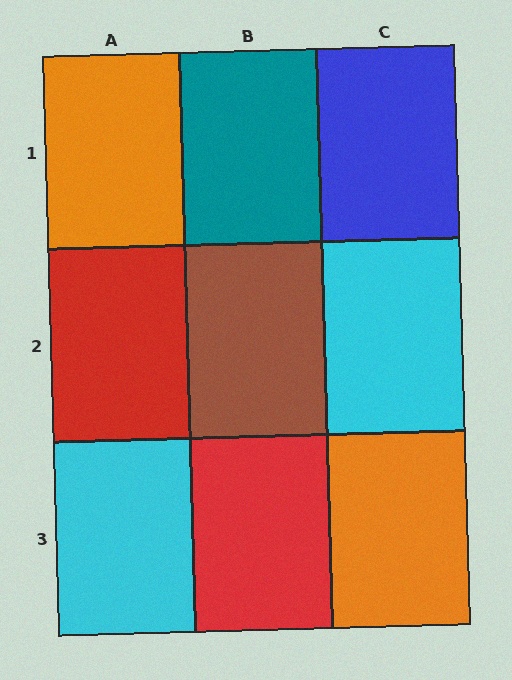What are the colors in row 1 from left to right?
Orange, teal, blue.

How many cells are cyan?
2 cells are cyan.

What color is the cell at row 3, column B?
Red.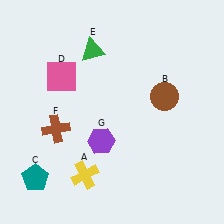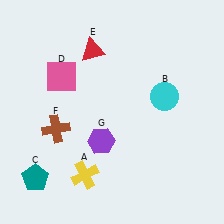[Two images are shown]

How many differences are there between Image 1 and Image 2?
There are 2 differences between the two images.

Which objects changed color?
B changed from brown to cyan. E changed from green to red.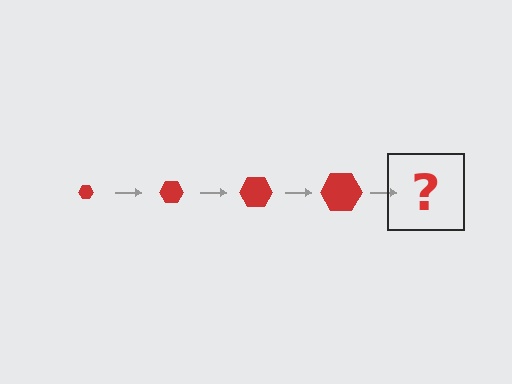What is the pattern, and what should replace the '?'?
The pattern is that the hexagon gets progressively larger each step. The '?' should be a red hexagon, larger than the previous one.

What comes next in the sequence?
The next element should be a red hexagon, larger than the previous one.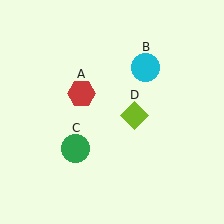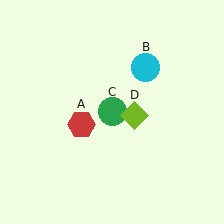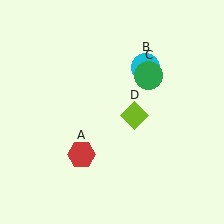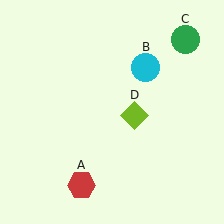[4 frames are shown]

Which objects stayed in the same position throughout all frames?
Cyan circle (object B) and lime diamond (object D) remained stationary.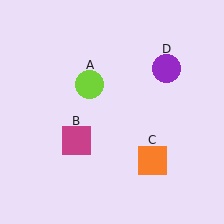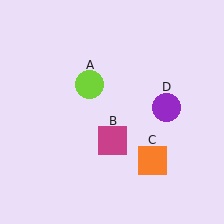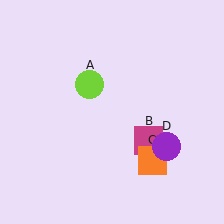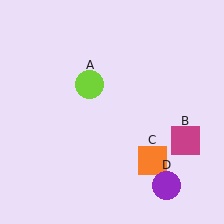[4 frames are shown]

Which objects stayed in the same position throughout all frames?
Lime circle (object A) and orange square (object C) remained stationary.